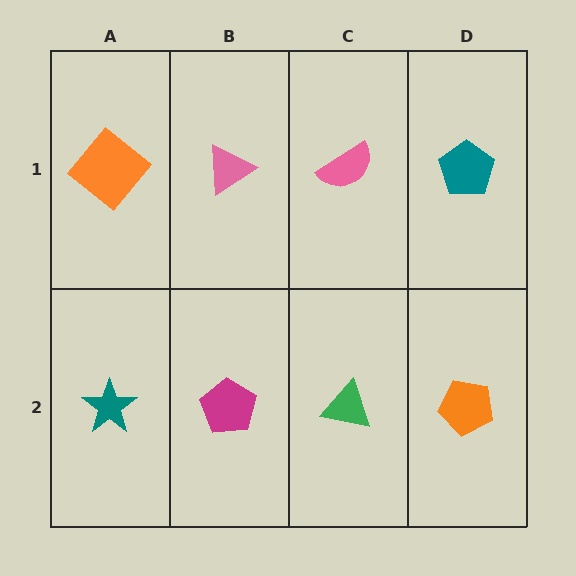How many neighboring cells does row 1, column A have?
2.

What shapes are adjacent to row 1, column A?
A teal star (row 2, column A), a pink triangle (row 1, column B).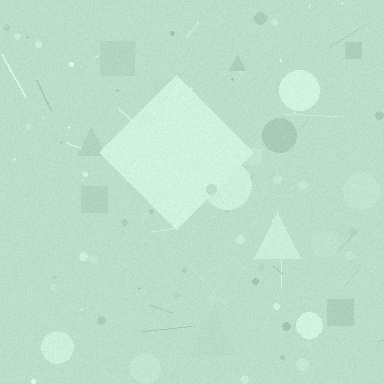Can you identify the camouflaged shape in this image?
The camouflaged shape is a diamond.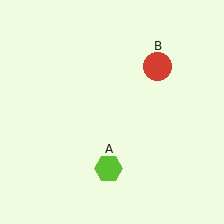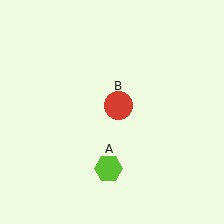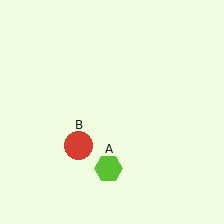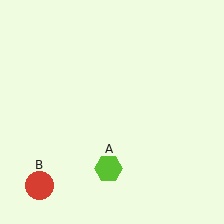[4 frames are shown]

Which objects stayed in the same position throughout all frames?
Lime hexagon (object A) remained stationary.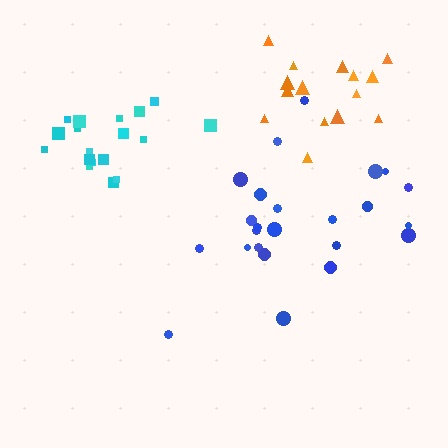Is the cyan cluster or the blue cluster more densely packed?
Cyan.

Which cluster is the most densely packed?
Cyan.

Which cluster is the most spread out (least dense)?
Blue.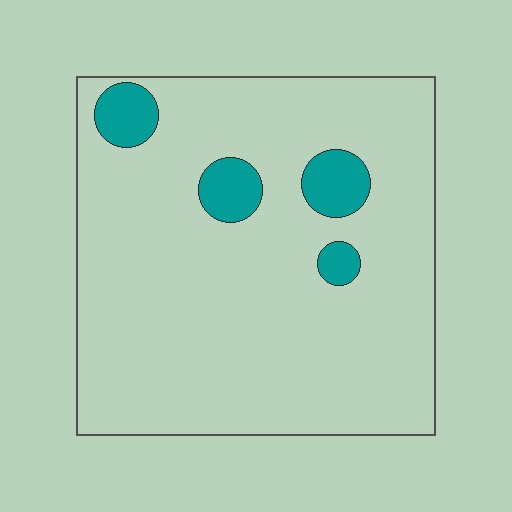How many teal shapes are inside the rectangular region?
4.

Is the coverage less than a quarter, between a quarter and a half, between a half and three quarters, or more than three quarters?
Less than a quarter.